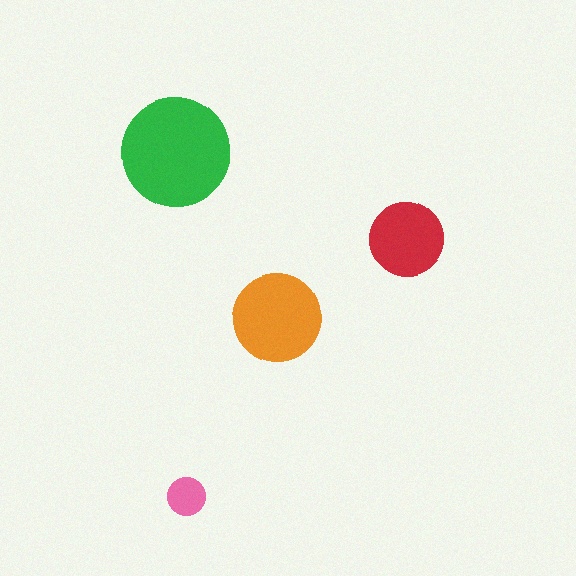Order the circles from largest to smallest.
the green one, the orange one, the red one, the pink one.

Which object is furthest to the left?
The green circle is leftmost.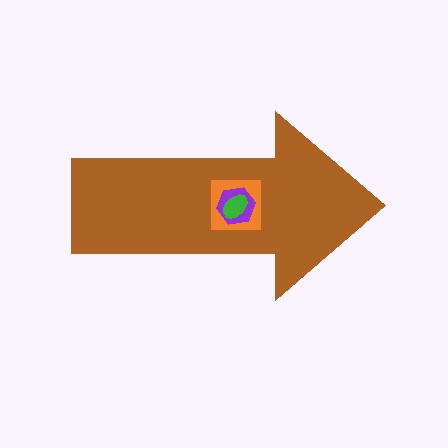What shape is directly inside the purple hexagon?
The green ellipse.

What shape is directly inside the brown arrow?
The orange square.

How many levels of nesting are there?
4.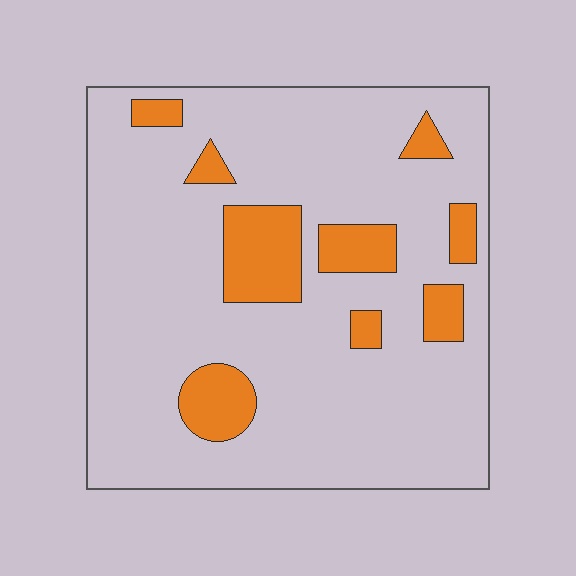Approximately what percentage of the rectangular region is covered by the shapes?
Approximately 15%.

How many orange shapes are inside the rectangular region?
9.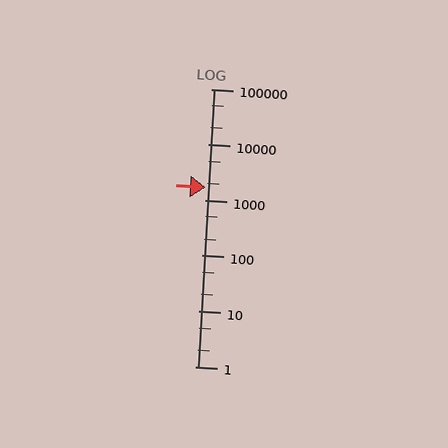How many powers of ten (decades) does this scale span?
The scale spans 5 decades, from 1 to 100000.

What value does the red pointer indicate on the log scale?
The pointer indicates approximately 1700.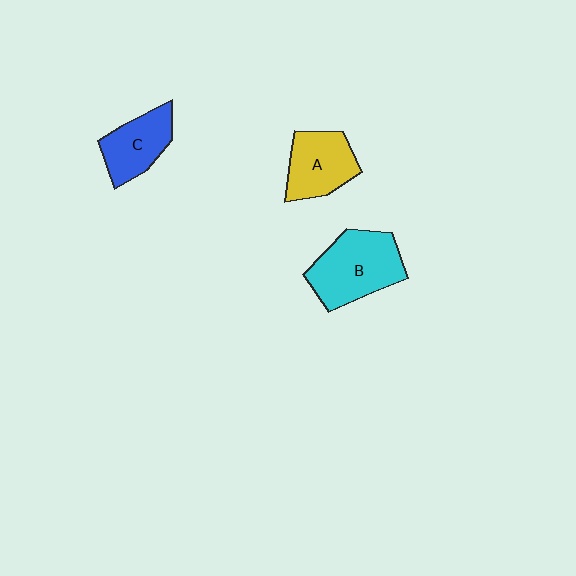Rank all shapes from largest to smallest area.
From largest to smallest: B (cyan), A (yellow), C (blue).